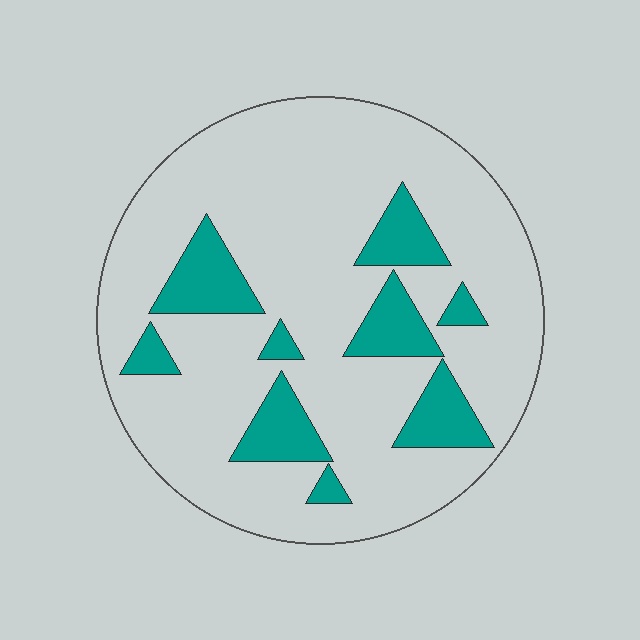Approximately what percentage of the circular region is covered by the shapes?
Approximately 20%.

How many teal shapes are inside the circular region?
9.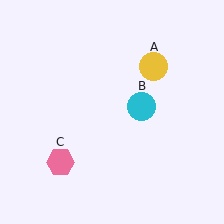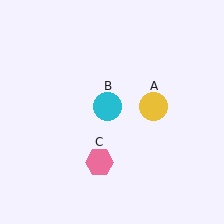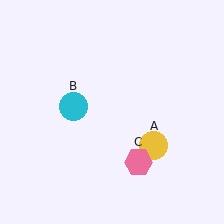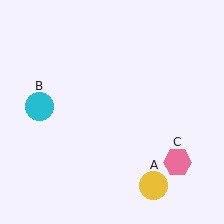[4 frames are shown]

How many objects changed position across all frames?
3 objects changed position: yellow circle (object A), cyan circle (object B), pink hexagon (object C).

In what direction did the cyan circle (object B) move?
The cyan circle (object B) moved left.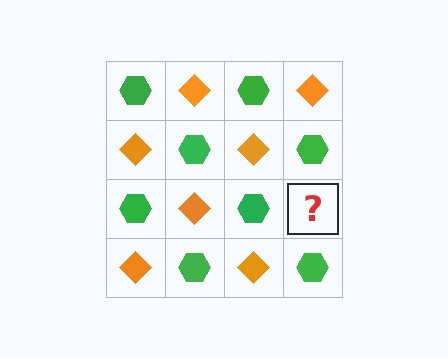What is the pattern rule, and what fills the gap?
The rule is that it alternates green hexagon and orange diamond in a checkerboard pattern. The gap should be filled with an orange diamond.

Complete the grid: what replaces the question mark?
The question mark should be replaced with an orange diamond.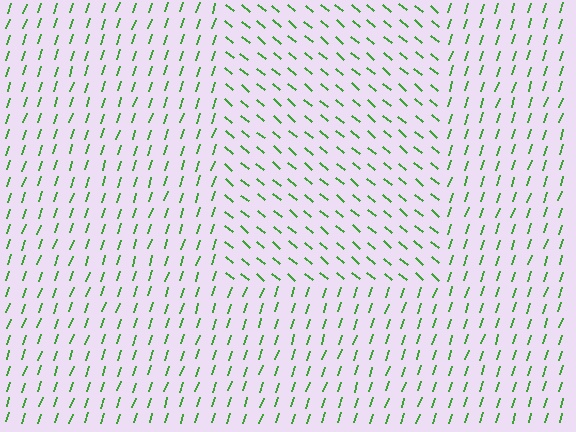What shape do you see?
I see a rectangle.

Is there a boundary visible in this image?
Yes, there is a texture boundary formed by a change in line orientation.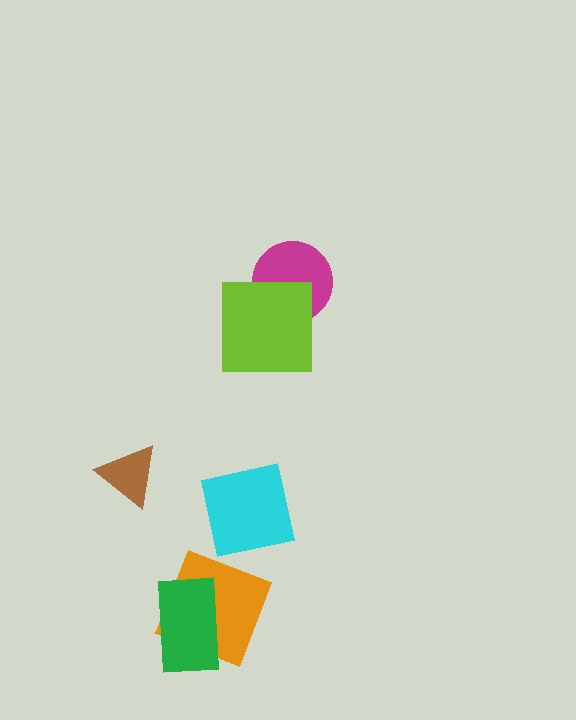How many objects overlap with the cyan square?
0 objects overlap with the cyan square.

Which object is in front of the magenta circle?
The lime square is in front of the magenta circle.